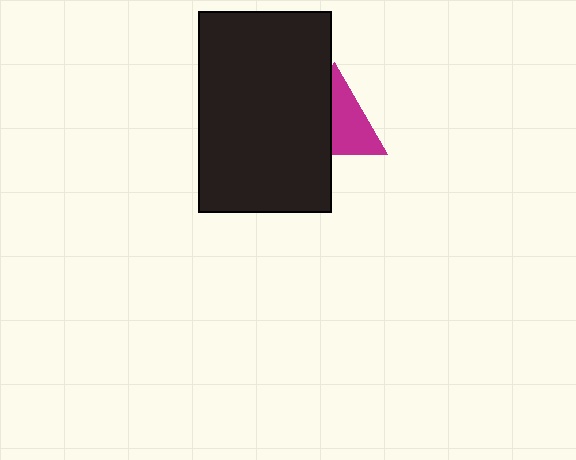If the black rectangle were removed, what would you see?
You would see the complete magenta triangle.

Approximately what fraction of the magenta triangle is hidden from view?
Roughly 45% of the magenta triangle is hidden behind the black rectangle.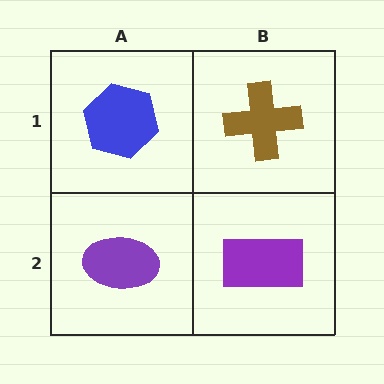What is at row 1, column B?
A brown cross.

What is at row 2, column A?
A purple ellipse.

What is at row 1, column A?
A blue hexagon.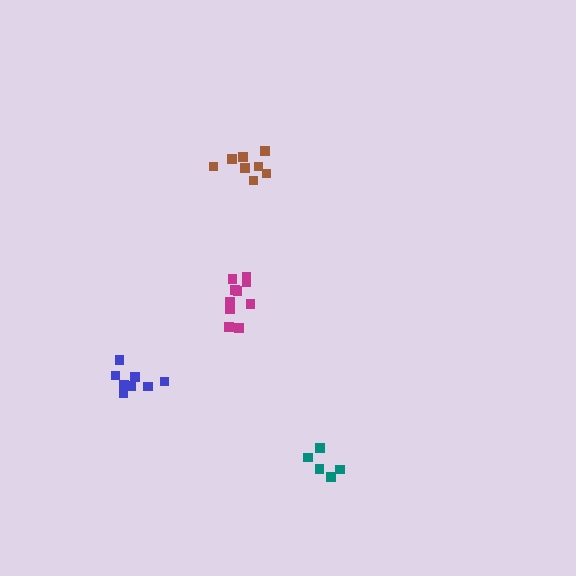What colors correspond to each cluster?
The clusters are colored: teal, blue, brown, magenta.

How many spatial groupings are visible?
There are 4 spatial groupings.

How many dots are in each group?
Group 1: 5 dots, Group 2: 8 dots, Group 3: 8 dots, Group 4: 10 dots (31 total).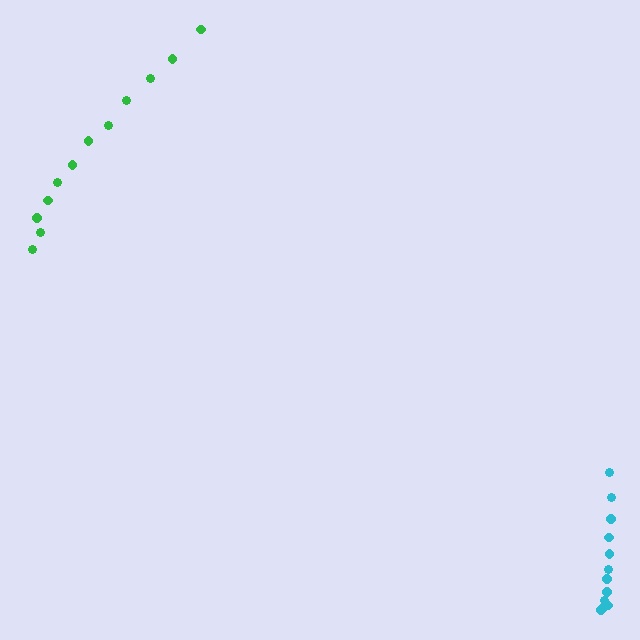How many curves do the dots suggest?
There are 2 distinct paths.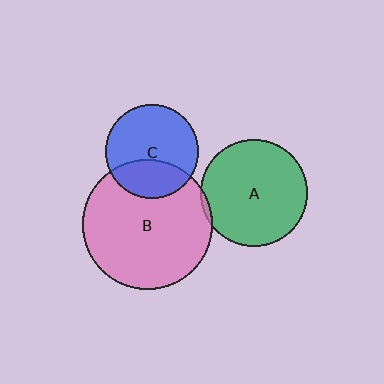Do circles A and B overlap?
Yes.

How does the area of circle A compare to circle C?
Approximately 1.3 times.